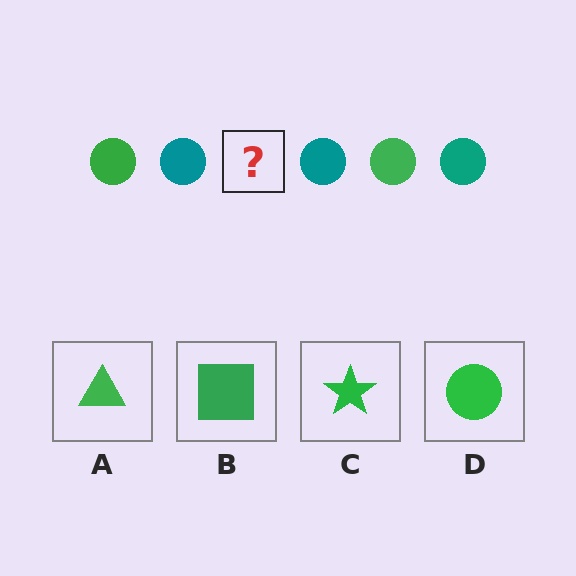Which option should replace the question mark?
Option D.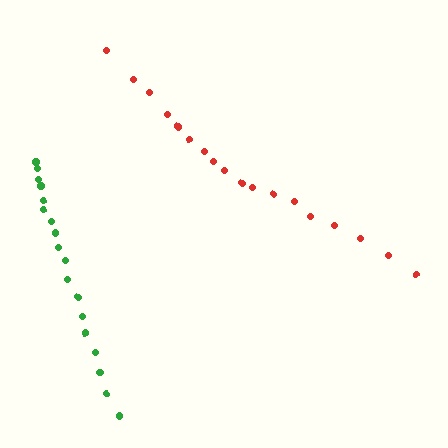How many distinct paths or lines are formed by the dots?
There are 2 distinct paths.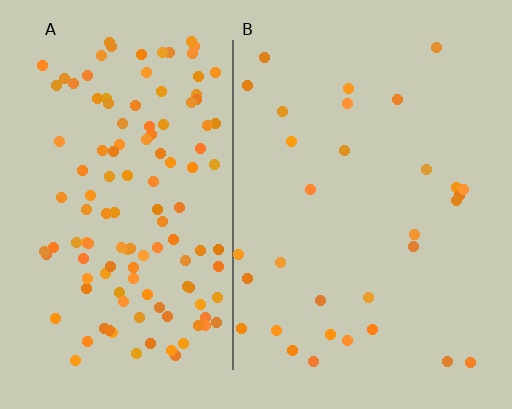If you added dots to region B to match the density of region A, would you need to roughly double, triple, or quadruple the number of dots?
Approximately quadruple.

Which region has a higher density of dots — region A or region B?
A (the left).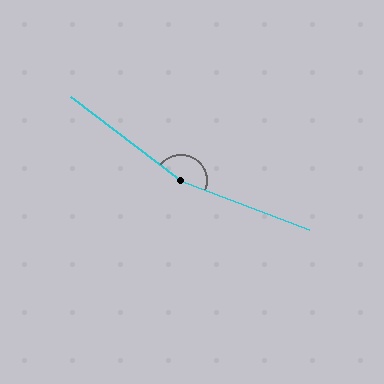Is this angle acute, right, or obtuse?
It is obtuse.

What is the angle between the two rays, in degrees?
Approximately 163 degrees.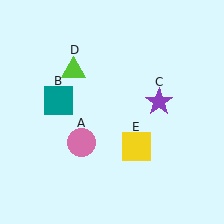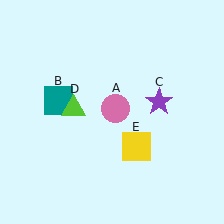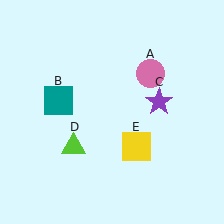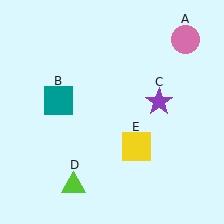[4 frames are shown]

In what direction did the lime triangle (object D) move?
The lime triangle (object D) moved down.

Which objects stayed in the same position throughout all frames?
Teal square (object B) and purple star (object C) and yellow square (object E) remained stationary.